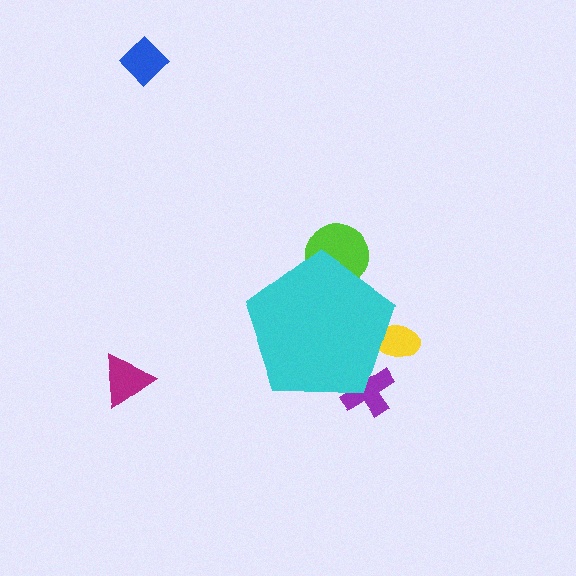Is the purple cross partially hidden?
Yes, the purple cross is partially hidden behind the cyan pentagon.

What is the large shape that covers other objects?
A cyan pentagon.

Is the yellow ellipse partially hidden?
Yes, the yellow ellipse is partially hidden behind the cyan pentagon.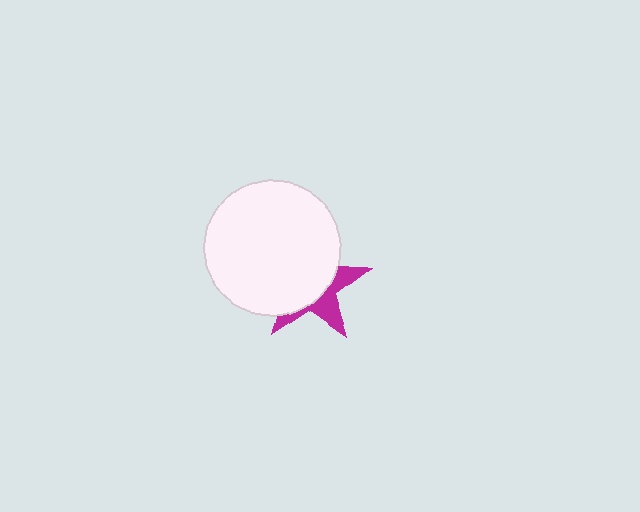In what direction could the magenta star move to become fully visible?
The magenta star could move toward the lower-right. That would shift it out from behind the white circle entirely.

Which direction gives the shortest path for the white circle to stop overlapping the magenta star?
Moving toward the upper-left gives the shortest separation.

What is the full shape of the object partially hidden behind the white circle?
The partially hidden object is a magenta star.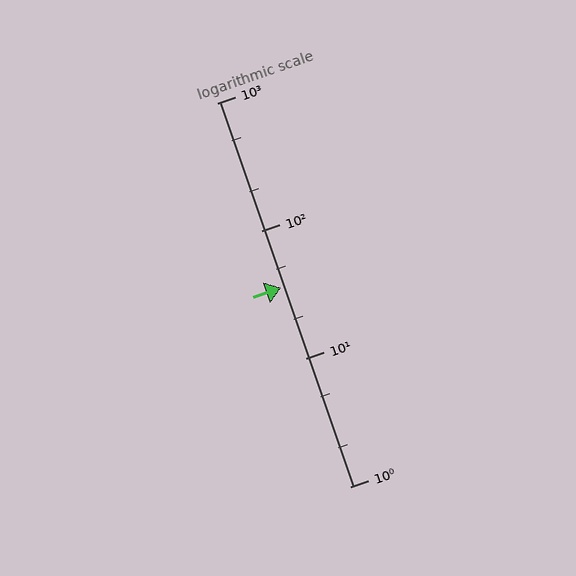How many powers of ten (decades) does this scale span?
The scale spans 3 decades, from 1 to 1000.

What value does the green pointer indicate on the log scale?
The pointer indicates approximately 36.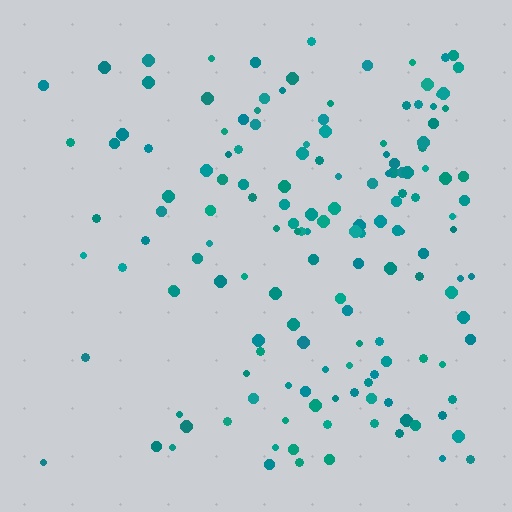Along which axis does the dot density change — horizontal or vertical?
Horizontal.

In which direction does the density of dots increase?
From left to right, with the right side densest.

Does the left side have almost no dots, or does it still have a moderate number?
Still a moderate number, just noticeably fewer than the right.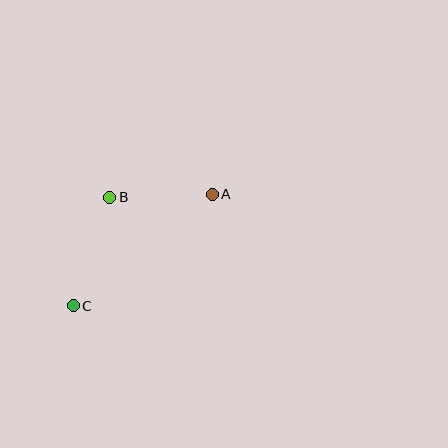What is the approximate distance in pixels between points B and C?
The distance between B and C is approximately 114 pixels.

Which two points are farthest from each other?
Points A and C are farthest from each other.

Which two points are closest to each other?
Points A and B are closest to each other.